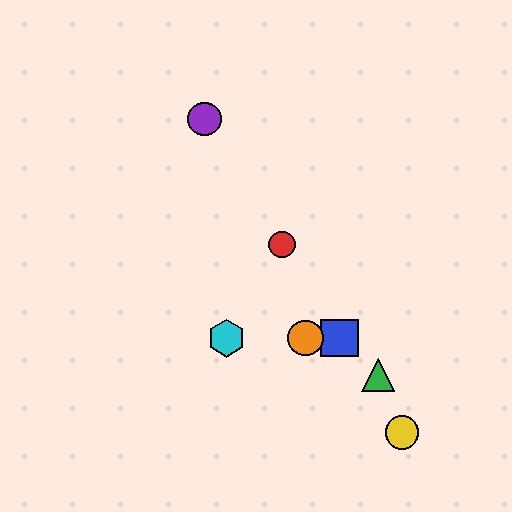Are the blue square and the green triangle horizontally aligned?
No, the blue square is at y≈338 and the green triangle is at y≈375.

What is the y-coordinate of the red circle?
The red circle is at y≈245.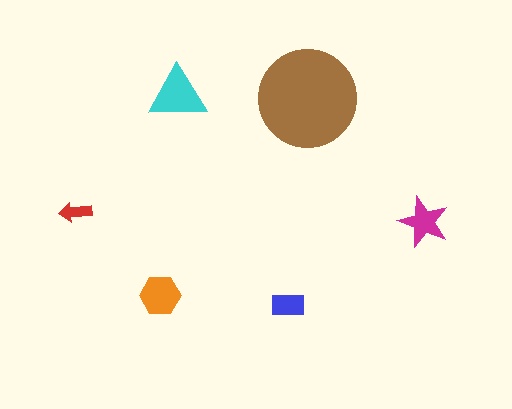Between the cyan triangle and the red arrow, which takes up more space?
The cyan triangle.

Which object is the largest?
The brown circle.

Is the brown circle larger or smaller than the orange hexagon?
Larger.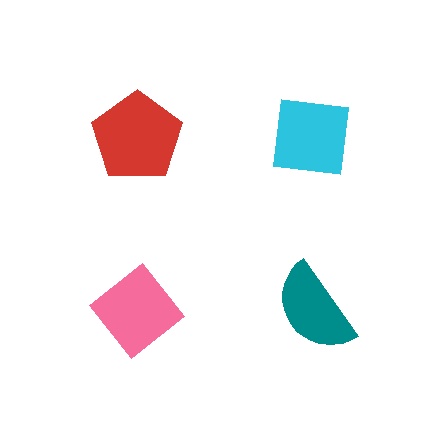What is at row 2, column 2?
A teal semicircle.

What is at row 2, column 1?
A pink diamond.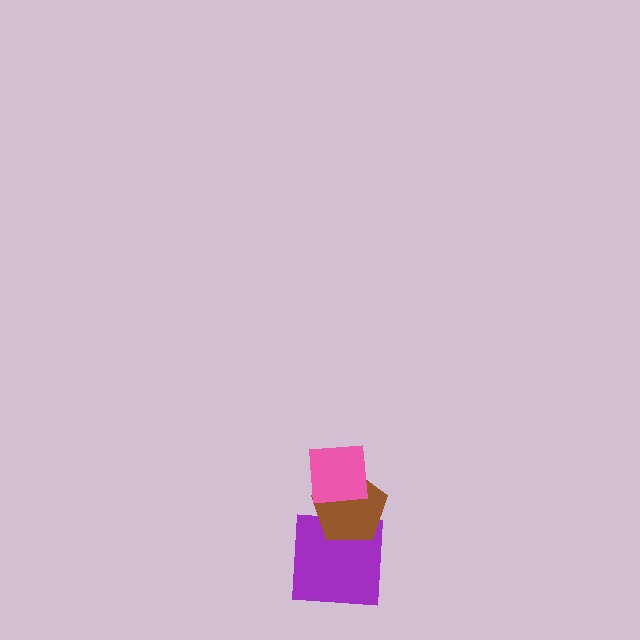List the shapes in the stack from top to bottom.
From top to bottom: the pink square, the brown pentagon, the purple square.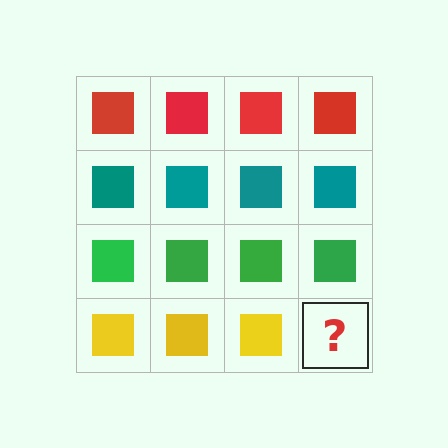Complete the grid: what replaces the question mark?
The question mark should be replaced with a yellow square.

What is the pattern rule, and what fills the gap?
The rule is that each row has a consistent color. The gap should be filled with a yellow square.